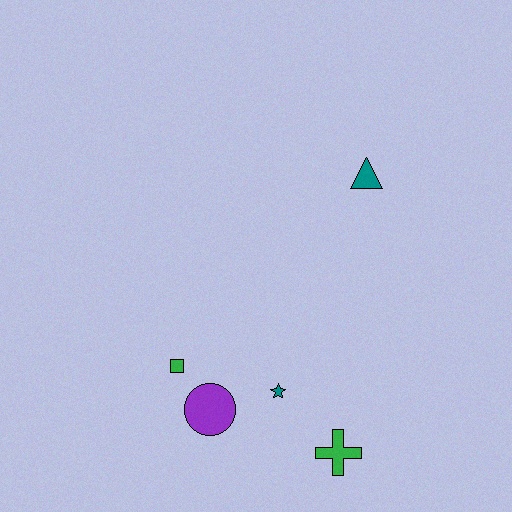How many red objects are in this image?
There are no red objects.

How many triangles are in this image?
There is 1 triangle.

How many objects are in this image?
There are 5 objects.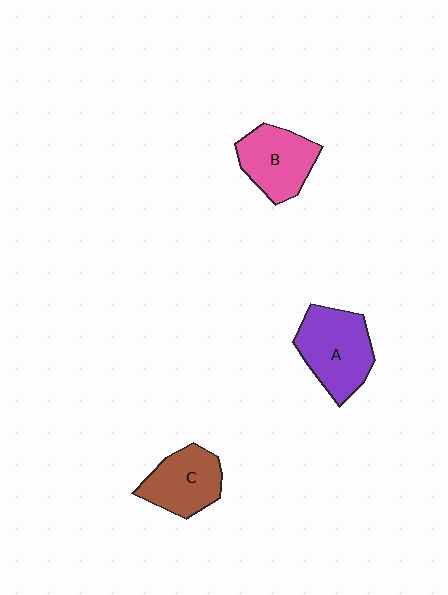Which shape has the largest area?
Shape A (purple).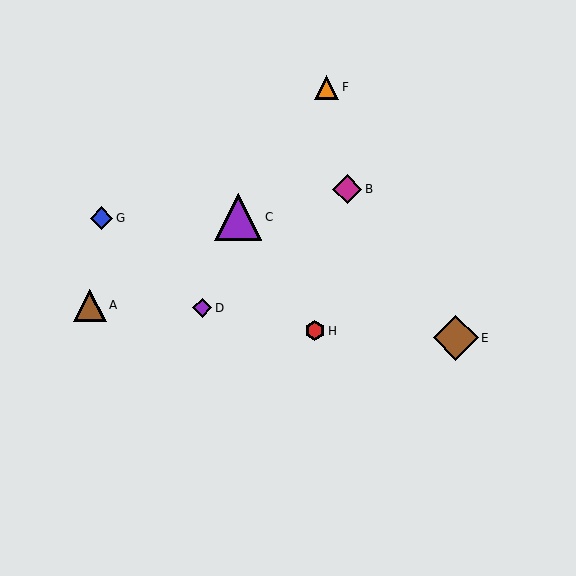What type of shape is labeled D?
Shape D is a purple diamond.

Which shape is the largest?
The purple triangle (labeled C) is the largest.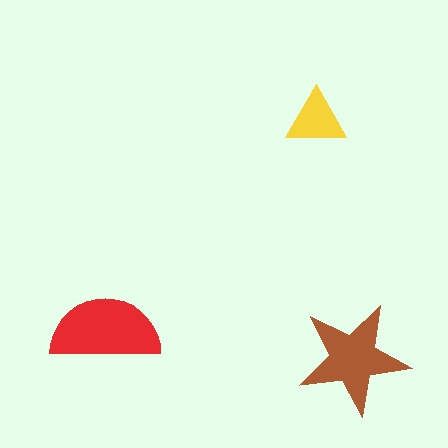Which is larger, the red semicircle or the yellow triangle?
The red semicircle.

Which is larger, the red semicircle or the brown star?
The red semicircle.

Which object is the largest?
The red semicircle.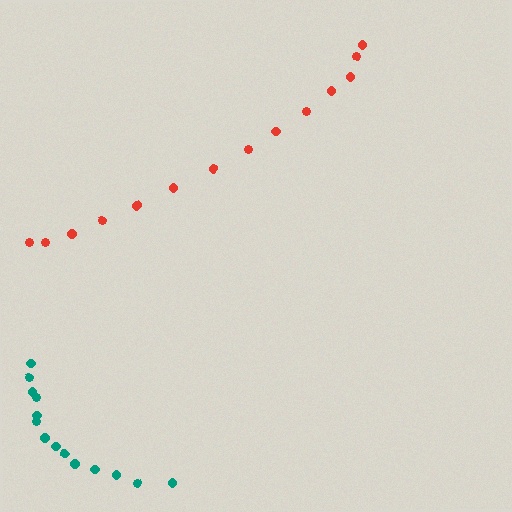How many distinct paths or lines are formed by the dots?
There are 2 distinct paths.